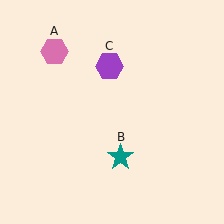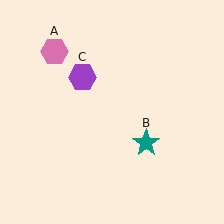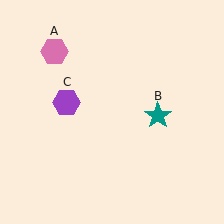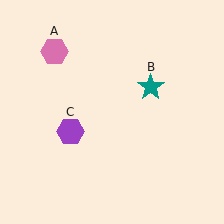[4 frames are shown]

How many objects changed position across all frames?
2 objects changed position: teal star (object B), purple hexagon (object C).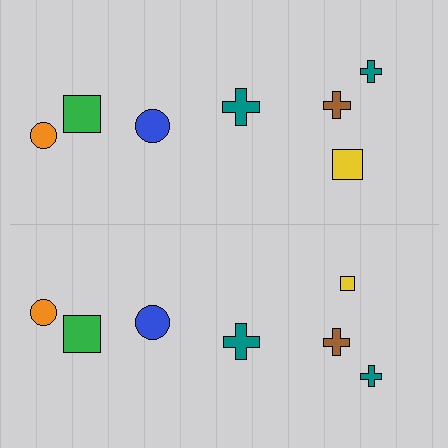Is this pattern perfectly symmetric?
No, the pattern is not perfectly symmetric. The yellow square on the bottom side has a different size than its mirror counterpart.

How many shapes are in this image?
There are 14 shapes in this image.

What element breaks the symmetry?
The yellow square on the bottom side has a different size than its mirror counterpart.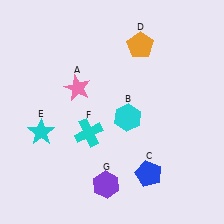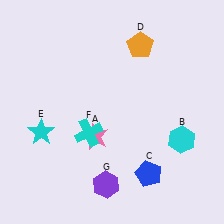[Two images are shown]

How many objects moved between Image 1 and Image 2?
2 objects moved between the two images.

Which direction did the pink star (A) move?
The pink star (A) moved down.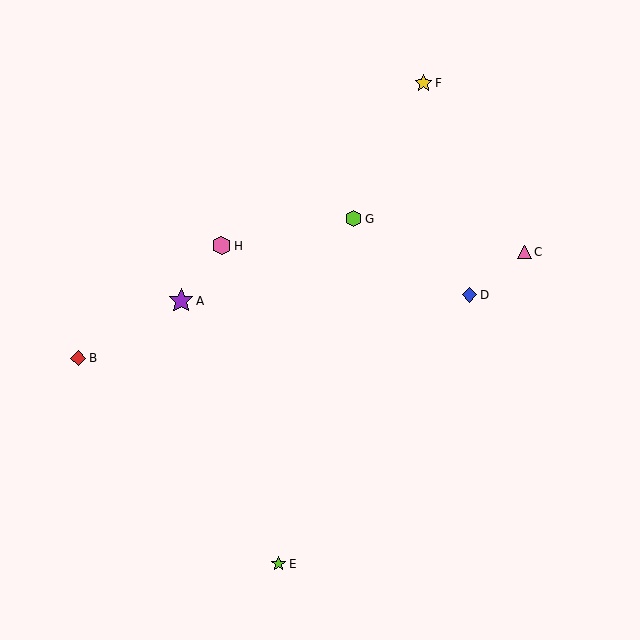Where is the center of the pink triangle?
The center of the pink triangle is at (524, 252).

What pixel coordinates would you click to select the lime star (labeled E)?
Click at (279, 564) to select the lime star E.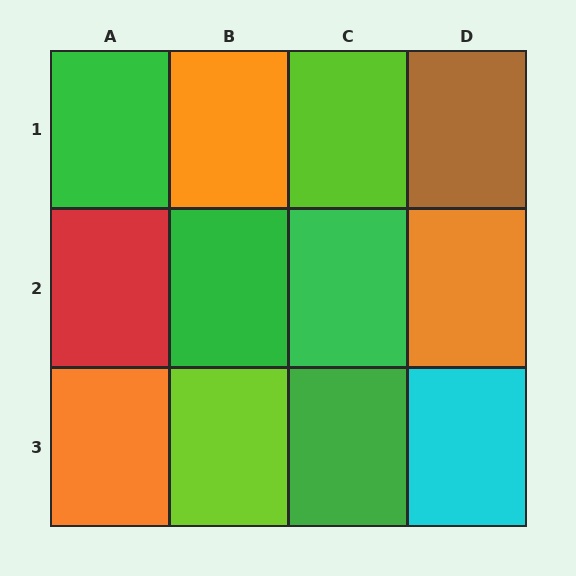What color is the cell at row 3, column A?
Orange.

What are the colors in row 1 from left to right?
Green, orange, lime, brown.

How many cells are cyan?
1 cell is cyan.